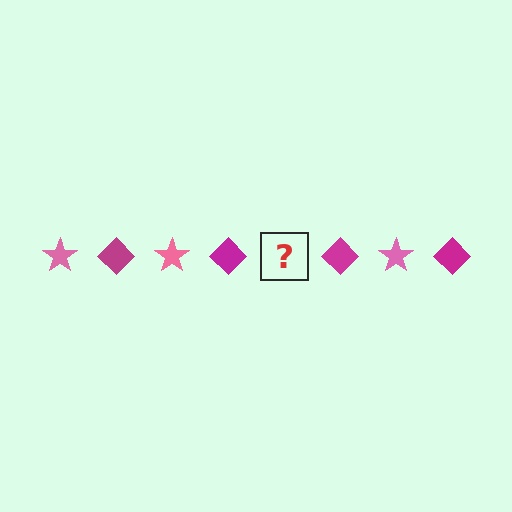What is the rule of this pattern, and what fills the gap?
The rule is that the pattern alternates between pink star and magenta diamond. The gap should be filled with a pink star.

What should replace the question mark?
The question mark should be replaced with a pink star.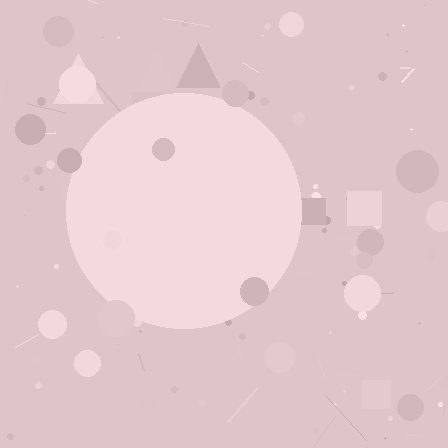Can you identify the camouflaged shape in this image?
The camouflaged shape is a circle.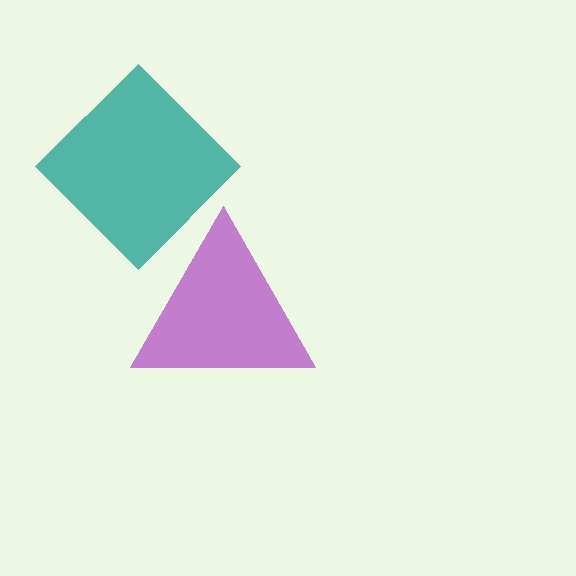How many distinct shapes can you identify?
There are 2 distinct shapes: a teal diamond, a purple triangle.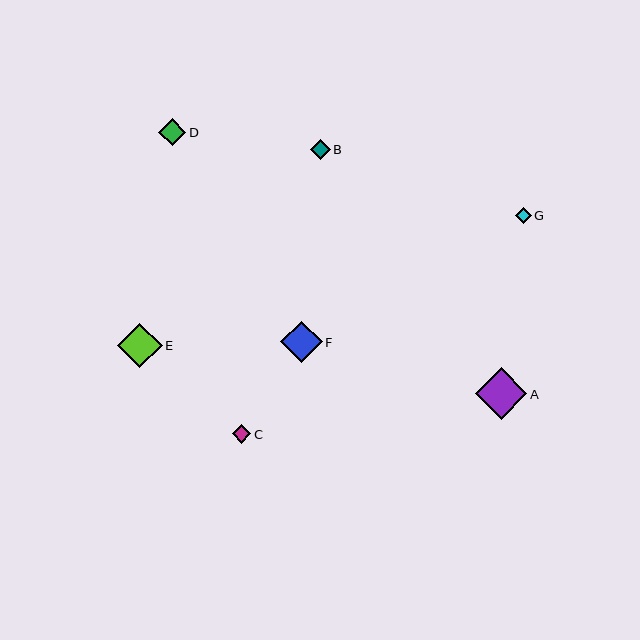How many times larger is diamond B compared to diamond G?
Diamond B is approximately 1.3 times the size of diamond G.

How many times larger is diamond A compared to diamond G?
Diamond A is approximately 3.4 times the size of diamond G.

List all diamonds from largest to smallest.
From largest to smallest: A, E, F, D, B, C, G.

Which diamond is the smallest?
Diamond G is the smallest with a size of approximately 15 pixels.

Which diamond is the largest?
Diamond A is the largest with a size of approximately 52 pixels.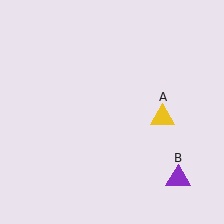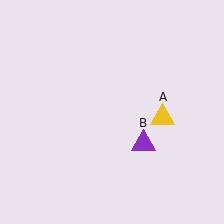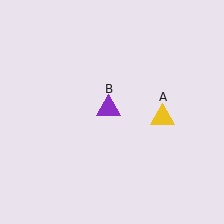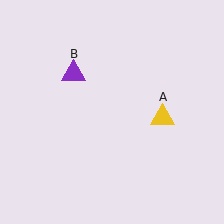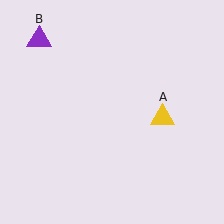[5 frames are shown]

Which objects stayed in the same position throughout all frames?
Yellow triangle (object A) remained stationary.